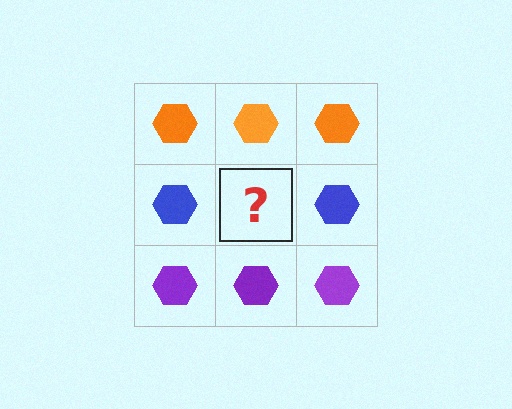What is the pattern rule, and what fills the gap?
The rule is that each row has a consistent color. The gap should be filled with a blue hexagon.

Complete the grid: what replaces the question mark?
The question mark should be replaced with a blue hexagon.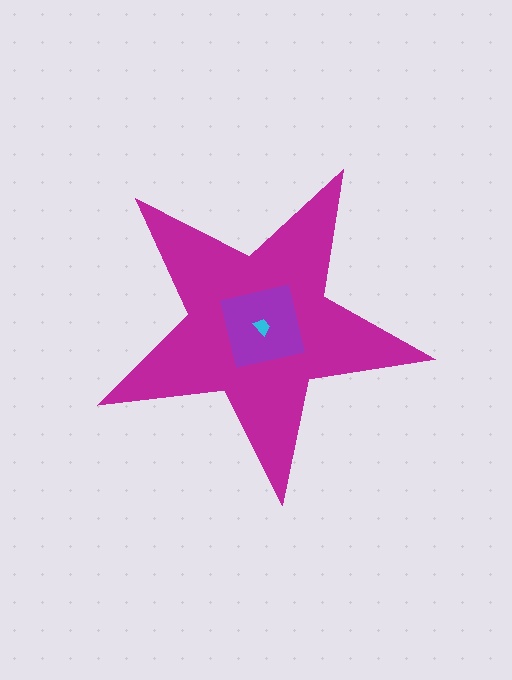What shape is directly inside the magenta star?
The purple square.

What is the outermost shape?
The magenta star.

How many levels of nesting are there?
3.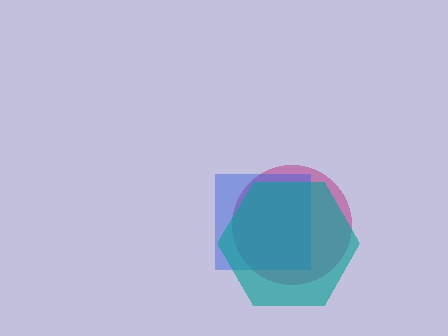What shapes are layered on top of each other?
The layered shapes are: a magenta circle, a blue square, a teal hexagon.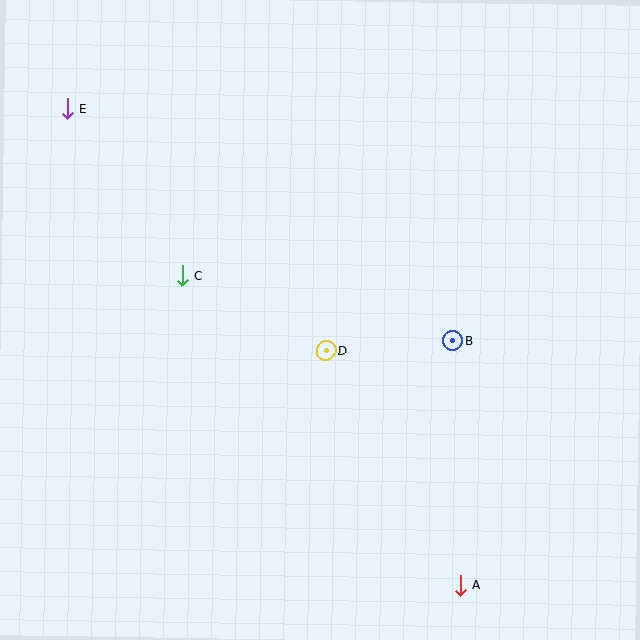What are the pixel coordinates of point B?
Point B is at (453, 341).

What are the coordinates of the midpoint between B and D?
The midpoint between B and D is at (389, 346).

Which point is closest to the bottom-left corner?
Point C is closest to the bottom-left corner.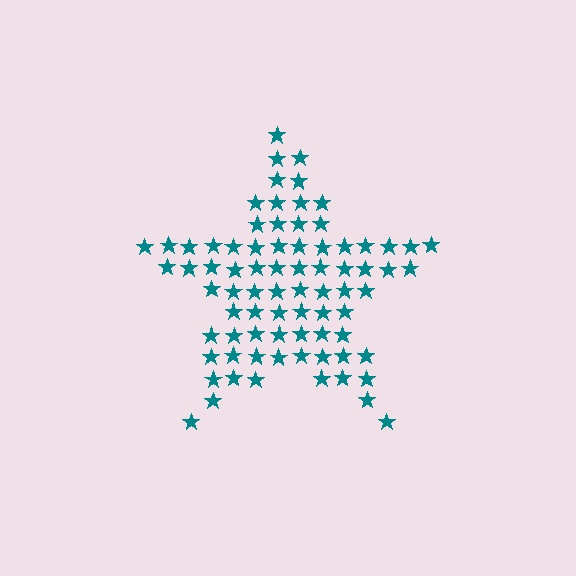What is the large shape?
The large shape is a star.